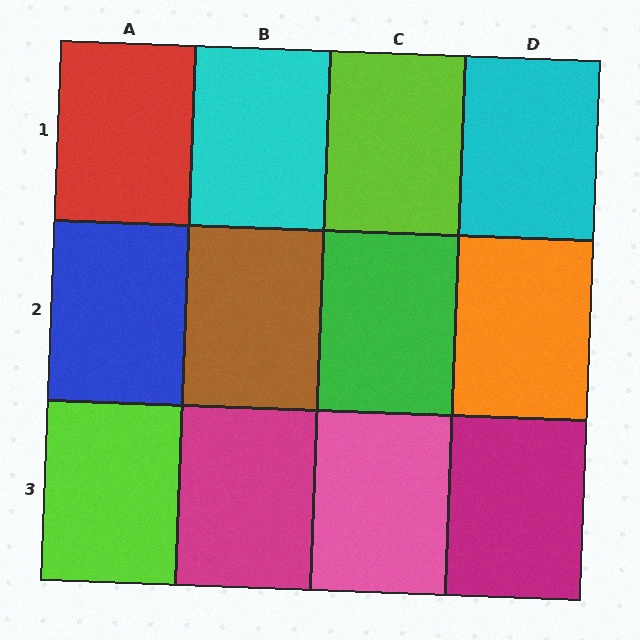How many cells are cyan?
2 cells are cyan.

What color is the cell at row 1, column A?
Red.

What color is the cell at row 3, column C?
Pink.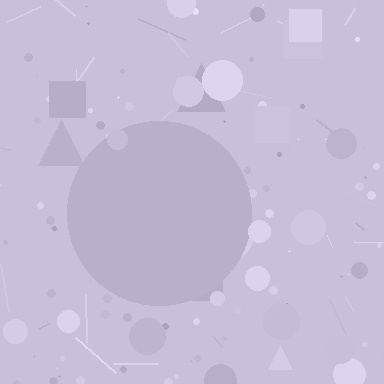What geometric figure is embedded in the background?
A circle is embedded in the background.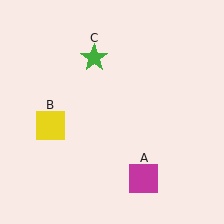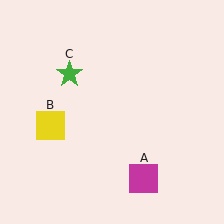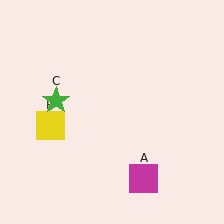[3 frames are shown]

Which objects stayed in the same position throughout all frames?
Magenta square (object A) and yellow square (object B) remained stationary.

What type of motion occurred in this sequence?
The green star (object C) rotated counterclockwise around the center of the scene.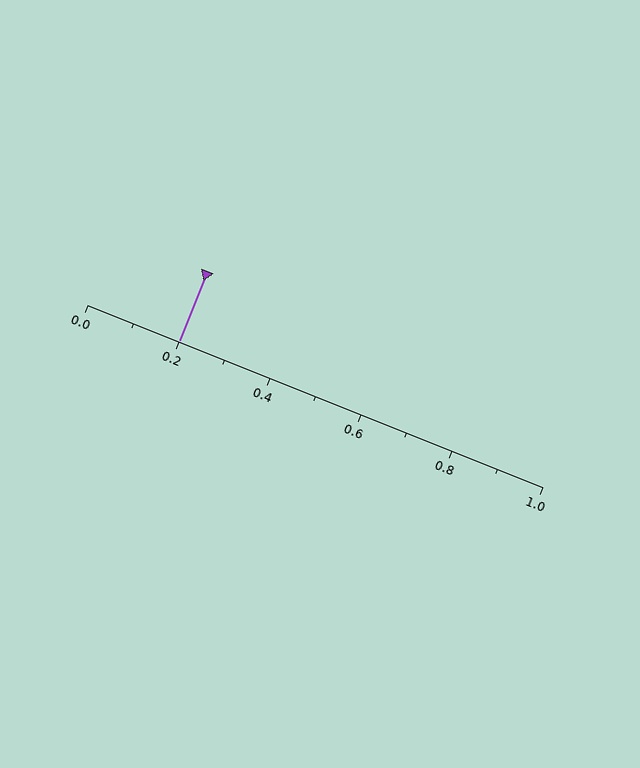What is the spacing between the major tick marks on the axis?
The major ticks are spaced 0.2 apart.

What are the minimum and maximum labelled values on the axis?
The axis runs from 0.0 to 1.0.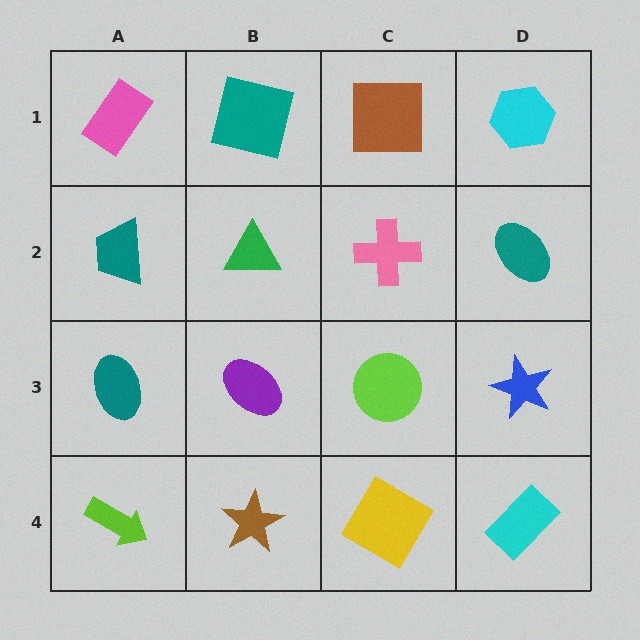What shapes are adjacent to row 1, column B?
A green triangle (row 2, column B), a pink rectangle (row 1, column A), a brown square (row 1, column C).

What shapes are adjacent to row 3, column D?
A teal ellipse (row 2, column D), a cyan rectangle (row 4, column D), a lime circle (row 3, column C).